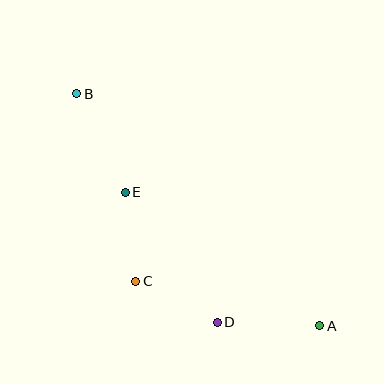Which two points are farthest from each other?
Points A and B are farthest from each other.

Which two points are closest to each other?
Points C and E are closest to each other.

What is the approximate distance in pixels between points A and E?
The distance between A and E is approximately 236 pixels.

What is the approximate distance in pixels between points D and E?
The distance between D and E is approximately 160 pixels.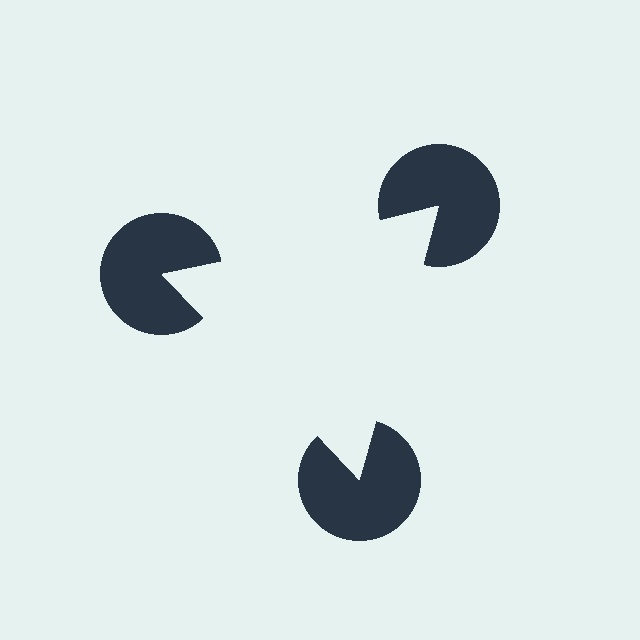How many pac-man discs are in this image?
There are 3 — one at each vertex of the illusory triangle.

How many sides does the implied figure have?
3 sides.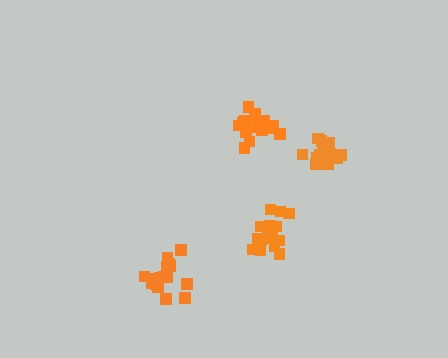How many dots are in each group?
Group 1: 15 dots, Group 2: 17 dots, Group 3: 19 dots, Group 4: 16 dots (67 total).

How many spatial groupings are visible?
There are 4 spatial groupings.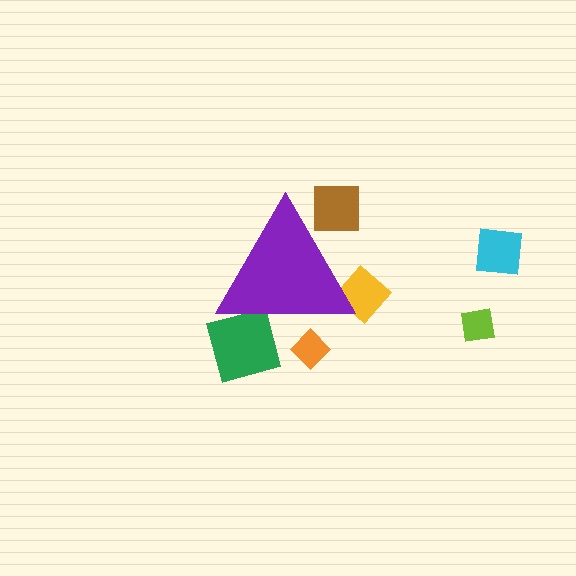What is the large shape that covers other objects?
A purple triangle.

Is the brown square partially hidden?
Yes, the brown square is partially hidden behind the purple triangle.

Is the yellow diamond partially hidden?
Yes, the yellow diamond is partially hidden behind the purple triangle.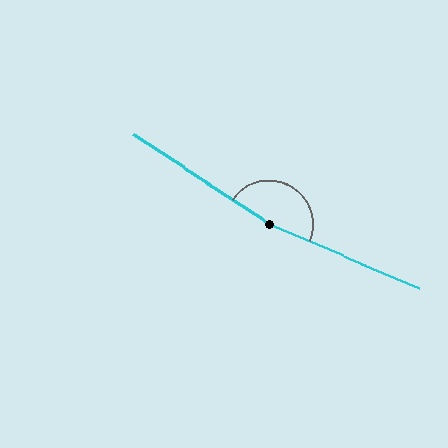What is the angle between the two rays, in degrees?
Approximately 170 degrees.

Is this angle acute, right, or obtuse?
It is obtuse.